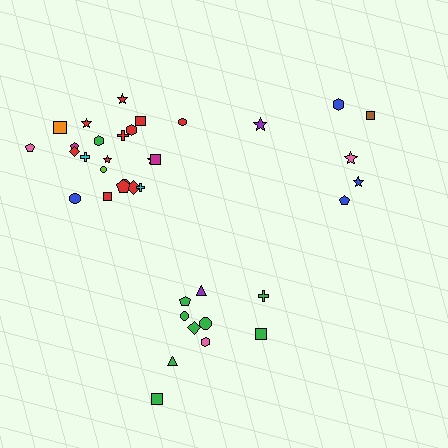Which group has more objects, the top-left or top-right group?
The top-left group.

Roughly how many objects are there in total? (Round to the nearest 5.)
Roughly 40 objects in total.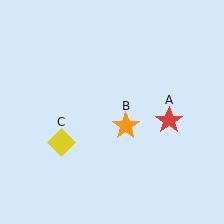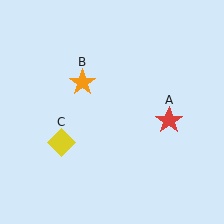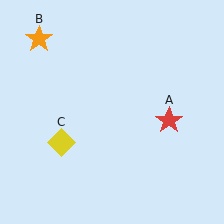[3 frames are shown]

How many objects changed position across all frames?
1 object changed position: orange star (object B).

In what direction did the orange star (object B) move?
The orange star (object B) moved up and to the left.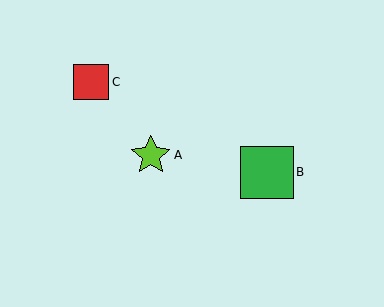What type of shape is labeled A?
Shape A is a lime star.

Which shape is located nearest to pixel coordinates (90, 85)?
The red square (labeled C) at (91, 82) is nearest to that location.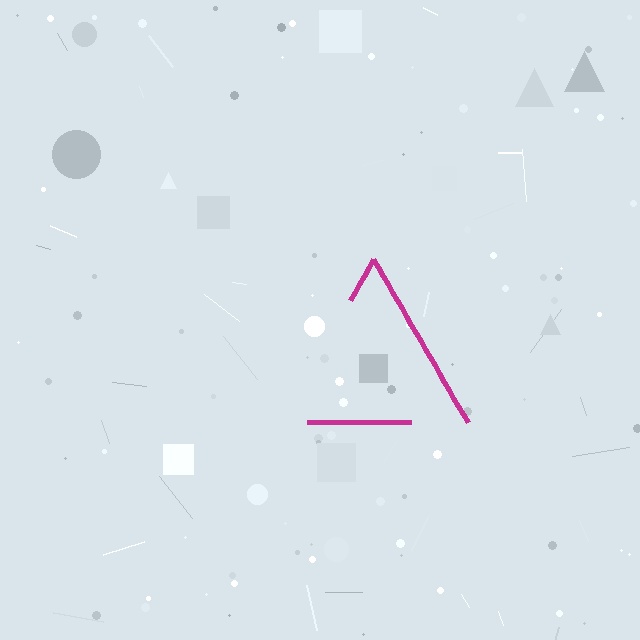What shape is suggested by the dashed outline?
The dashed outline suggests a triangle.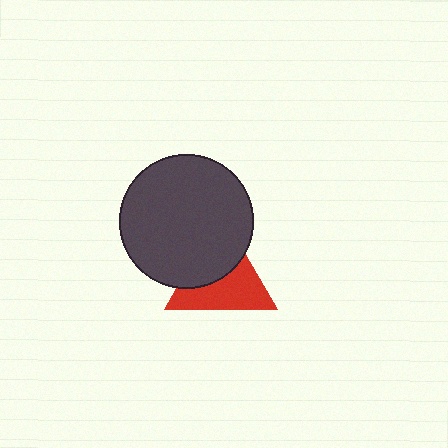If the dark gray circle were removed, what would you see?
You would see the complete red triangle.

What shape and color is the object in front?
The object in front is a dark gray circle.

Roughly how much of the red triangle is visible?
About half of it is visible (roughly 54%).